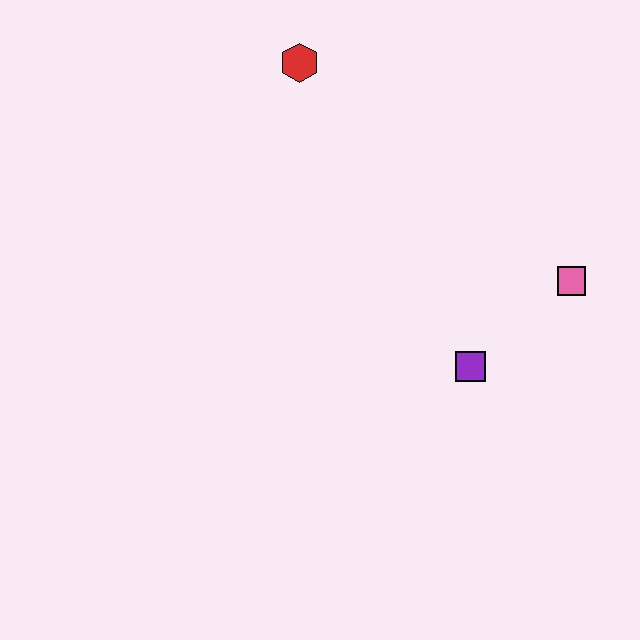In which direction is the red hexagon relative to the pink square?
The red hexagon is to the left of the pink square.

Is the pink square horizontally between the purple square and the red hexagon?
No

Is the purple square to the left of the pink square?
Yes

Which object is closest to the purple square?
The pink square is closest to the purple square.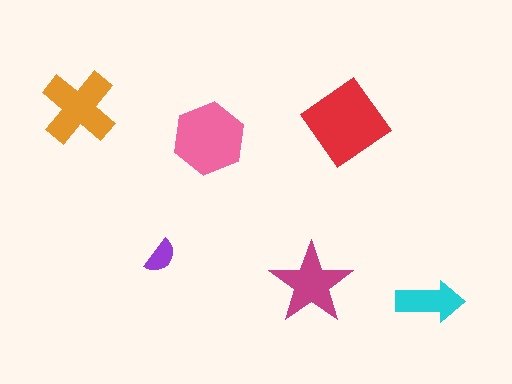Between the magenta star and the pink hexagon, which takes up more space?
The pink hexagon.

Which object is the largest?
The red diamond.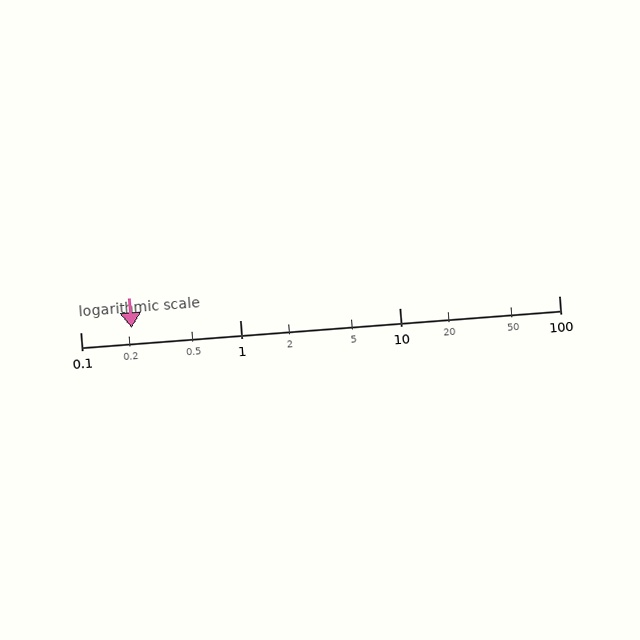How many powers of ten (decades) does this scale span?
The scale spans 3 decades, from 0.1 to 100.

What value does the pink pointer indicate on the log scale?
The pointer indicates approximately 0.21.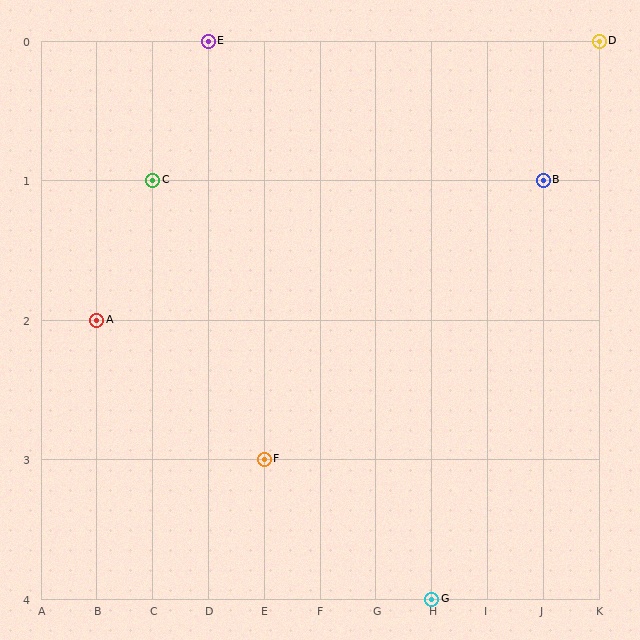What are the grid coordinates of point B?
Point B is at grid coordinates (J, 1).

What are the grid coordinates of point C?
Point C is at grid coordinates (C, 1).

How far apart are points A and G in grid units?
Points A and G are 6 columns and 2 rows apart (about 6.3 grid units diagonally).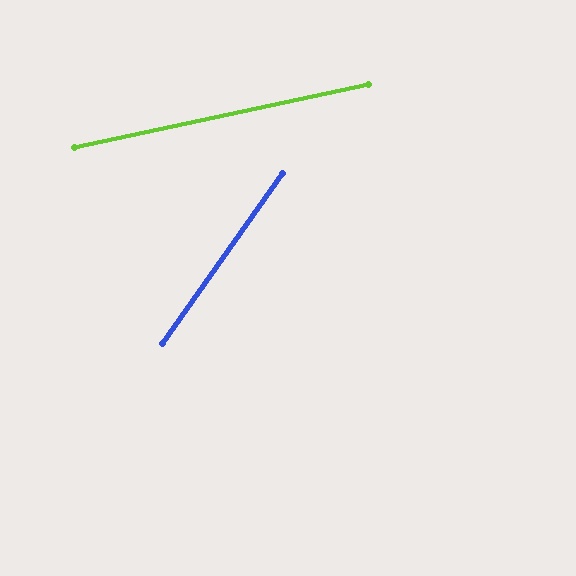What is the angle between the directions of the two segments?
Approximately 43 degrees.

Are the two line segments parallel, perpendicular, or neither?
Neither parallel nor perpendicular — they differ by about 43°.